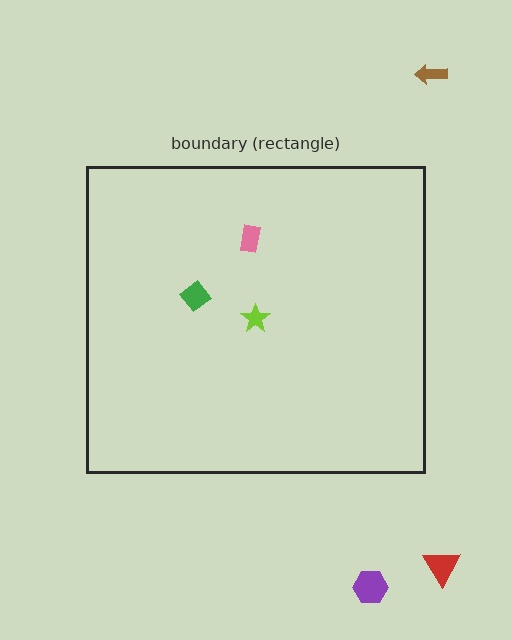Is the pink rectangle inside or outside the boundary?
Inside.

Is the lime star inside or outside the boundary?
Inside.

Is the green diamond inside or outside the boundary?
Inside.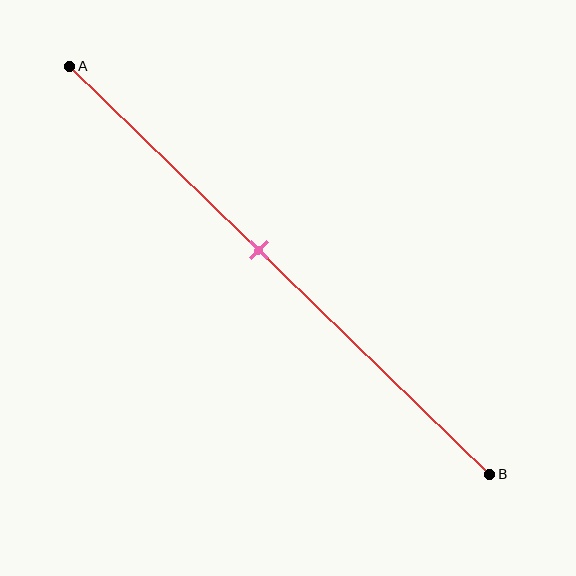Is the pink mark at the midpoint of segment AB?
No, the mark is at about 45% from A, not at the 50% midpoint.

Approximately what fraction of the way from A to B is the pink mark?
The pink mark is approximately 45% of the way from A to B.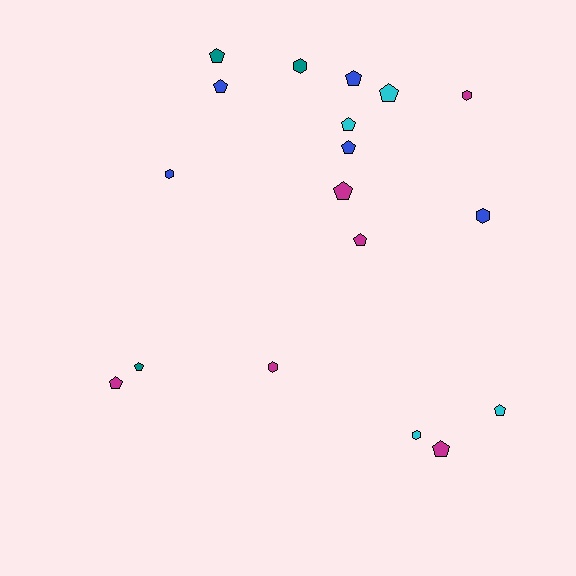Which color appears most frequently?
Magenta, with 6 objects.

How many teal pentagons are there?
There are 2 teal pentagons.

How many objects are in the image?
There are 18 objects.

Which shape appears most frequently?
Pentagon, with 12 objects.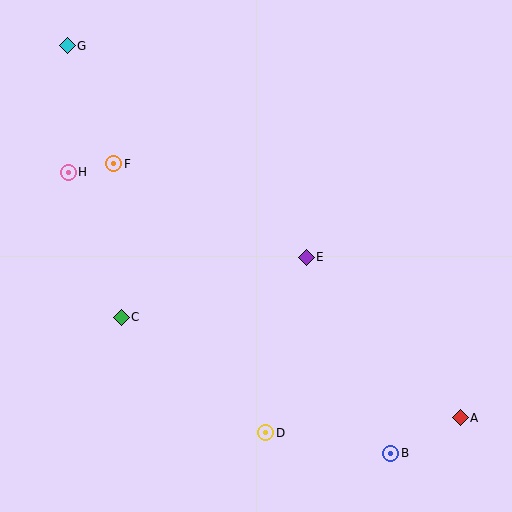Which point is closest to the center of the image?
Point E at (306, 257) is closest to the center.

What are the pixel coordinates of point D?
Point D is at (266, 433).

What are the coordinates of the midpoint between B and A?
The midpoint between B and A is at (425, 436).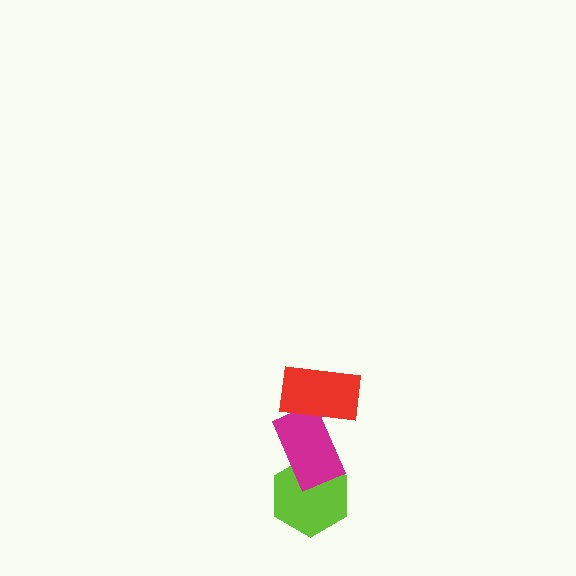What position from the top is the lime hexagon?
The lime hexagon is 3rd from the top.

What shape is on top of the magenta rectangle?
The red rectangle is on top of the magenta rectangle.